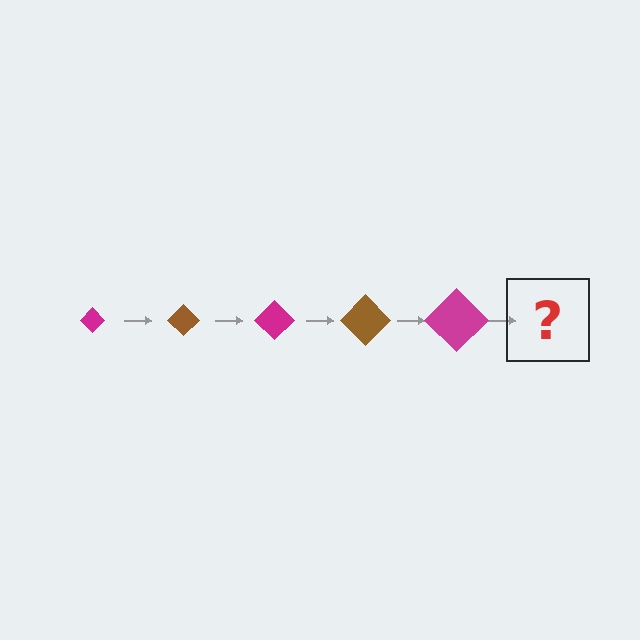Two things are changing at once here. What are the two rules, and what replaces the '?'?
The two rules are that the diamond grows larger each step and the color cycles through magenta and brown. The '?' should be a brown diamond, larger than the previous one.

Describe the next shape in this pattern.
It should be a brown diamond, larger than the previous one.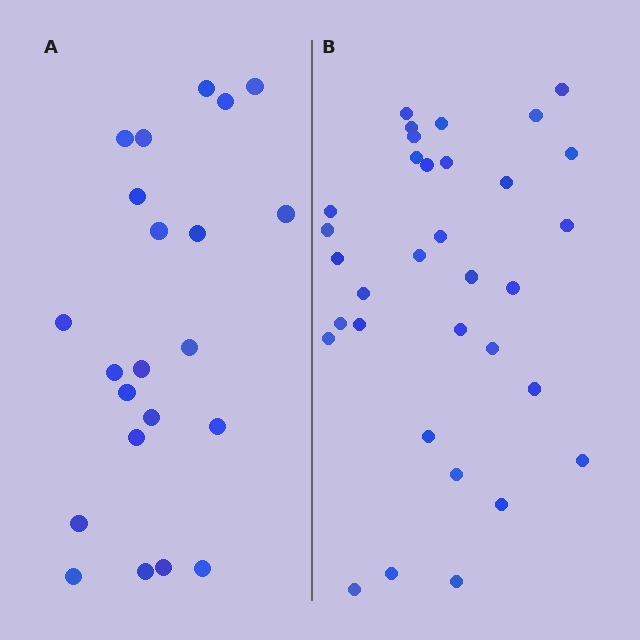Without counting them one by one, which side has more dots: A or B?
Region B (the right region) has more dots.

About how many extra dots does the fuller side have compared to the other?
Region B has roughly 12 or so more dots than region A.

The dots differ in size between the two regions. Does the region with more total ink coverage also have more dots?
No. Region A has more total ink coverage because its dots are larger, but region B actually contains more individual dots. Total area can be misleading — the number of items is what matters here.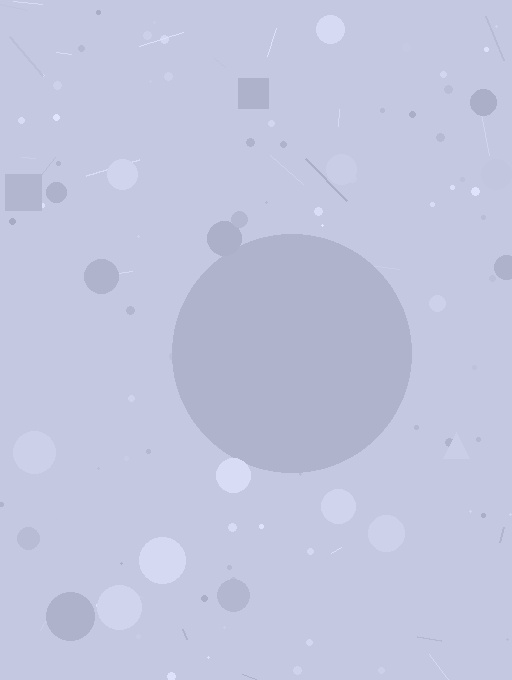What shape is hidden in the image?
A circle is hidden in the image.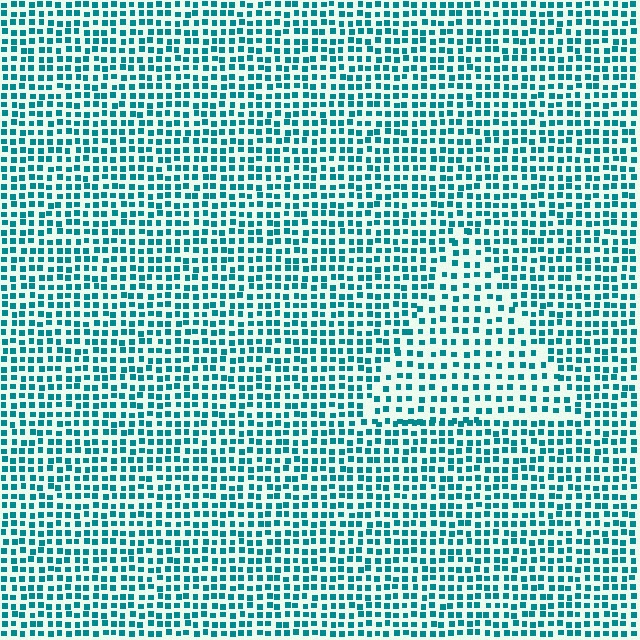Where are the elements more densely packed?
The elements are more densely packed outside the triangle boundary.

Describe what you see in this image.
The image contains small teal elements arranged at two different densities. A triangle-shaped region is visible where the elements are less densely packed than the surrounding area.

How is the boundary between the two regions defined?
The boundary is defined by a change in element density (approximately 1.5x ratio). All elements are the same color, size, and shape.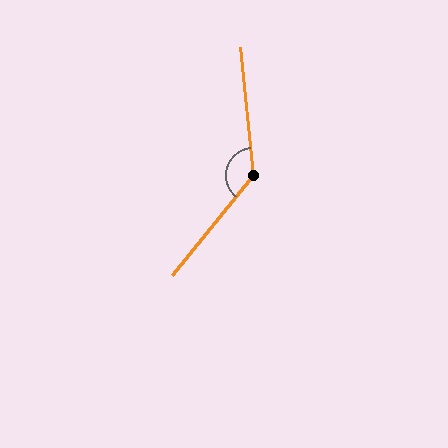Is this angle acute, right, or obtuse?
It is obtuse.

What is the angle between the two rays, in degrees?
Approximately 135 degrees.